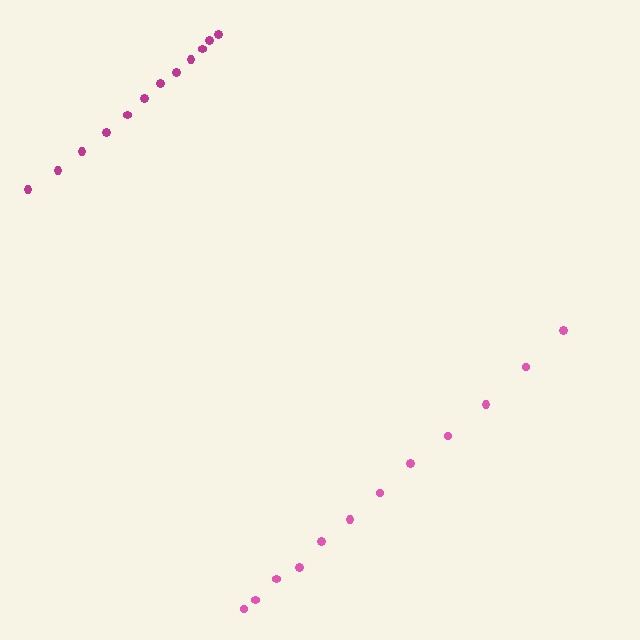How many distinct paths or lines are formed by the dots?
There are 2 distinct paths.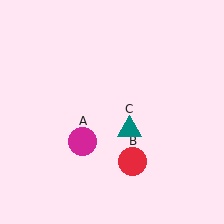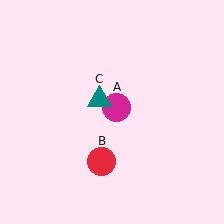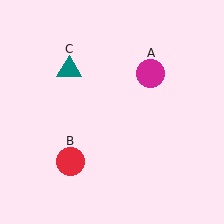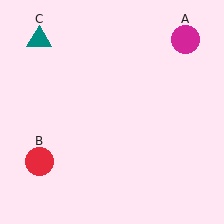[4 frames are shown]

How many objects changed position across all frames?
3 objects changed position: magenta circle (object A), red circle (object B), teal triangle (object C).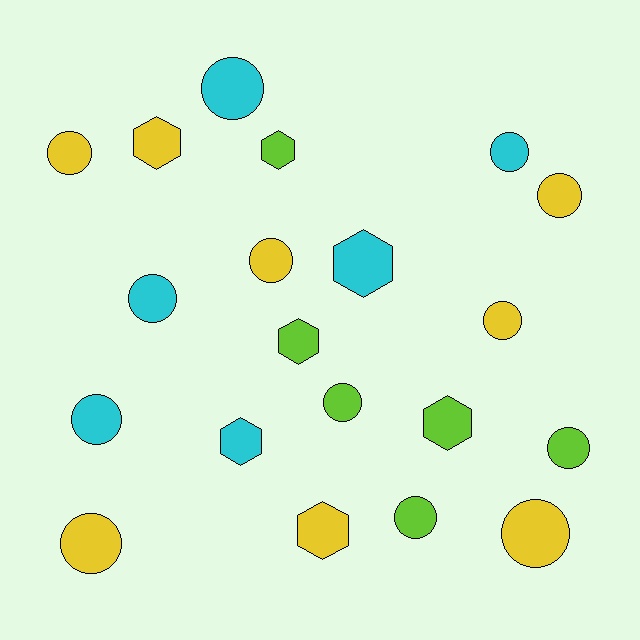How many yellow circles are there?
There are 6 yellow circles.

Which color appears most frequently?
Yellow, with 8 objects.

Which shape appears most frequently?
Circle, with 13 objects.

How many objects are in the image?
There are 20 objects.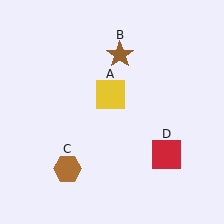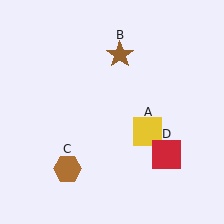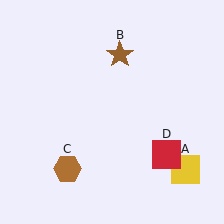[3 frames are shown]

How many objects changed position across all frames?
1 object changed position: yellow square (object A).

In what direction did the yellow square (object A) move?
The yellow square (object A) moved down and to the right.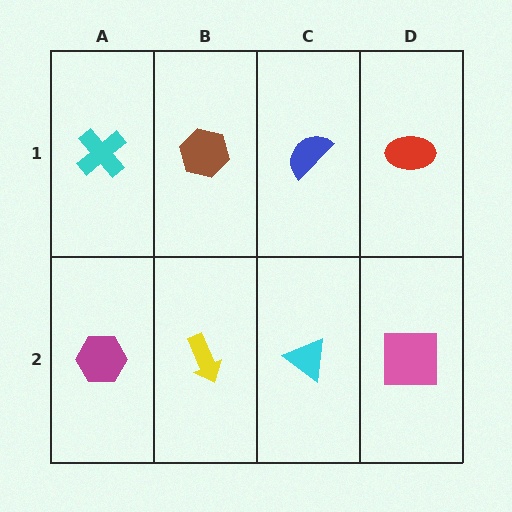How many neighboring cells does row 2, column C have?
3.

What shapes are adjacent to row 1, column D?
A pink square (row 2, column D), a blue semicircle (row 1, column C).